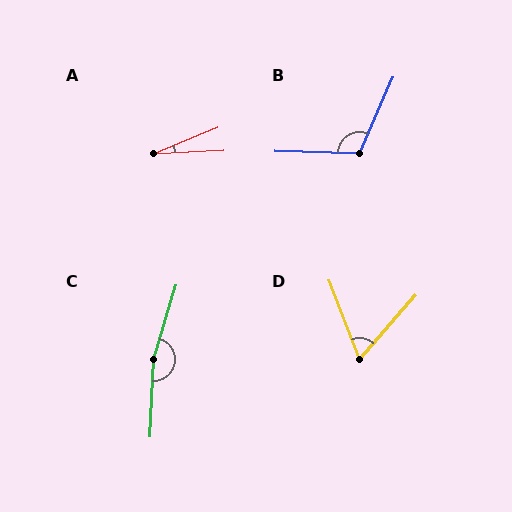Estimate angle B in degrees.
Approximately 112 degrees.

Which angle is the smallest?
A, at approximately 19 degrees.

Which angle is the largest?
C, at approximately 165 degrees.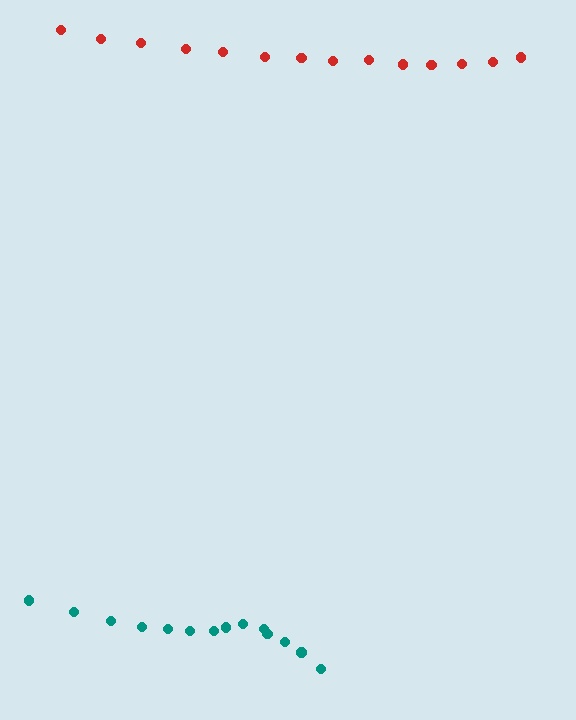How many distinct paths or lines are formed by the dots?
There are 2 distinct paths.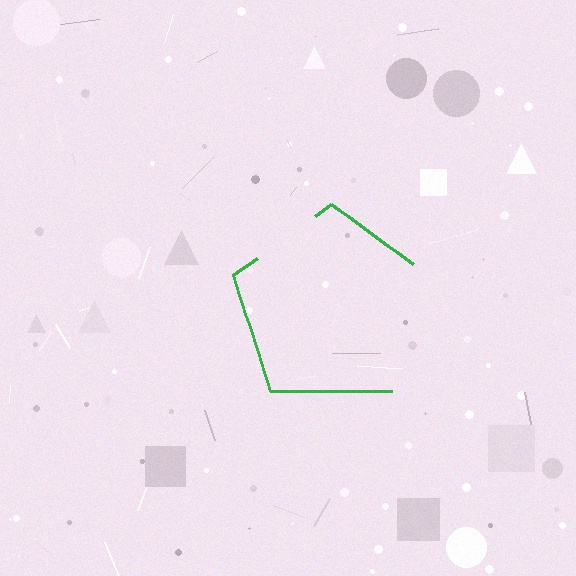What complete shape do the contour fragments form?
The contour fragments form a pentagon.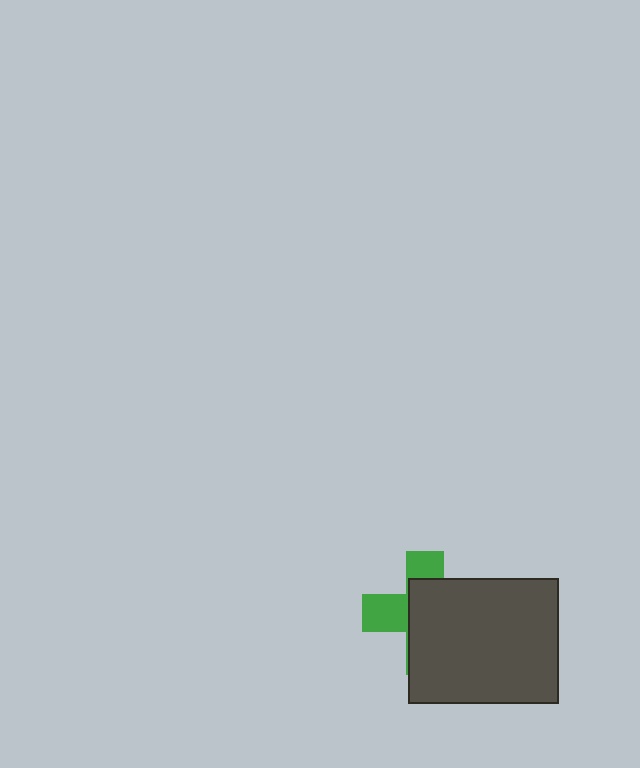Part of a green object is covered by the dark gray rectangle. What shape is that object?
It is a cross.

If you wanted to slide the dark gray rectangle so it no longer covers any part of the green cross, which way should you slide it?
Slide it right — that is the most direct way to separate the two shapes.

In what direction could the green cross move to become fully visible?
The green cross could move left. That would shift it out from behind the dark gray rectangle entirely.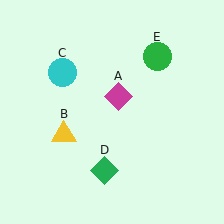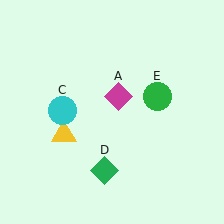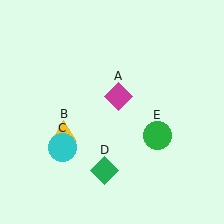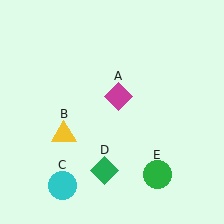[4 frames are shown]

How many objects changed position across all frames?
2 objects changed position: cyan circle (object C), green circle (object E).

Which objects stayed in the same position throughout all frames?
Magenta diamond (object A) and yellow triangle (object B) and green diamond (object D) remained stationary.